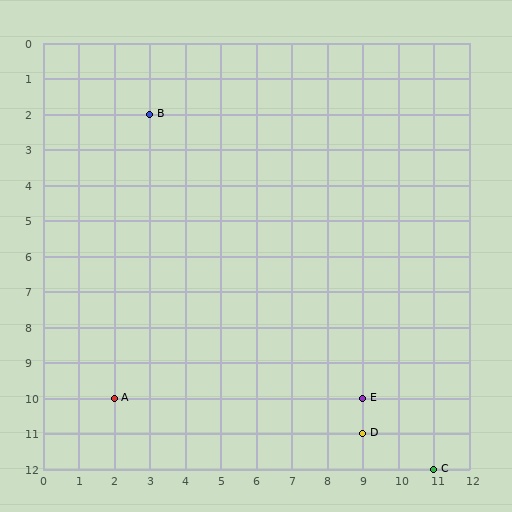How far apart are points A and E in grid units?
Points A and E are 7 columns apart.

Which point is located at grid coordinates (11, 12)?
Point C is at (11, 12).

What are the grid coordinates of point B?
Point B is at grid coordinates (3, 2).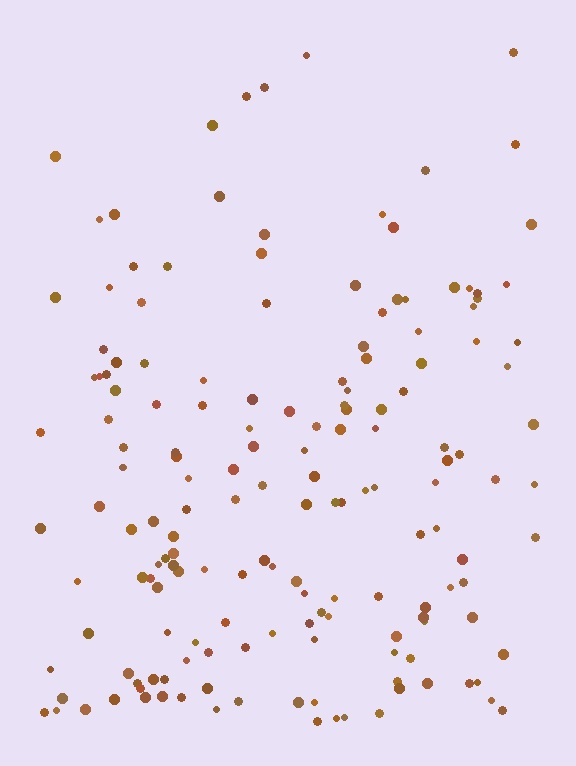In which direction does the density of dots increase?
From top to bottom, with the bottom side densest.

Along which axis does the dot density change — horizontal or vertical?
Vertical.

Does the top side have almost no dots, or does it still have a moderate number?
Still a moderate number, just noticeably fewer than the bottom.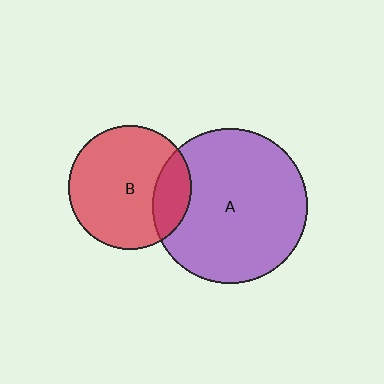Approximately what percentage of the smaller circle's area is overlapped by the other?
Approximately 20%.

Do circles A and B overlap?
Yes.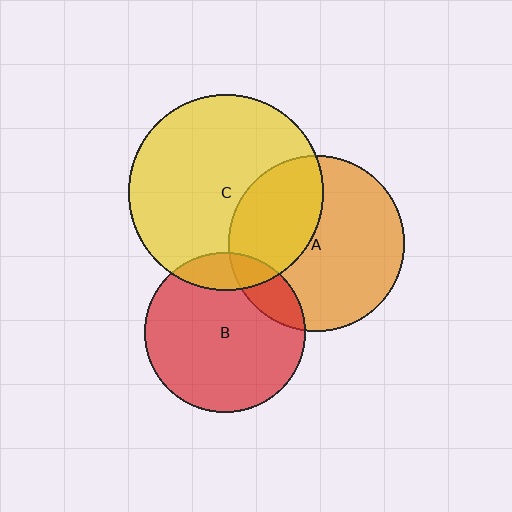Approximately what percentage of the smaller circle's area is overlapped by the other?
Approximately 15%.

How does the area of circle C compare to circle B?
Approximately 1.5 times.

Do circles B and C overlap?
Yes.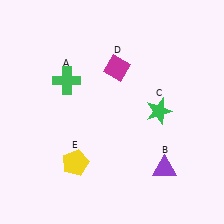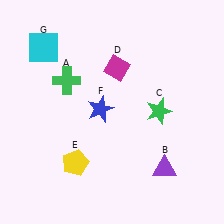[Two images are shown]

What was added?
A blue star (F), a cyan square (G) were added in Image 2.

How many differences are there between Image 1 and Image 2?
There are 2 differences between the two images.